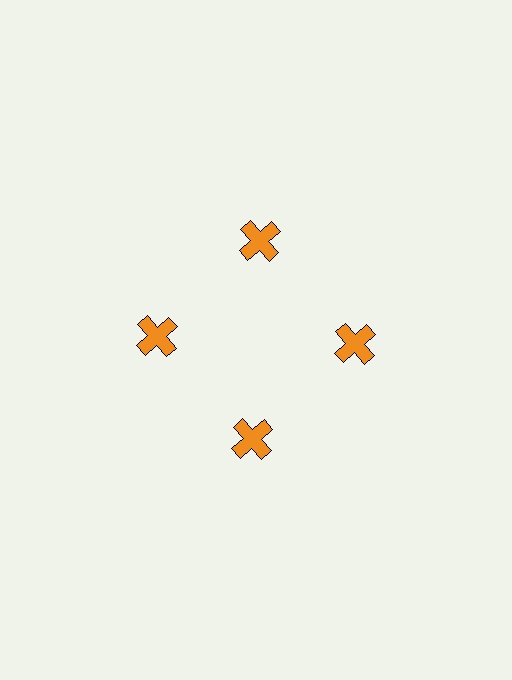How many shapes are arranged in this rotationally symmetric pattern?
There are 4 shapes, arranged in 4 groups of 1.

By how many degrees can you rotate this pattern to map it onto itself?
The pattern maps onto itself every 90 degrees of rotation.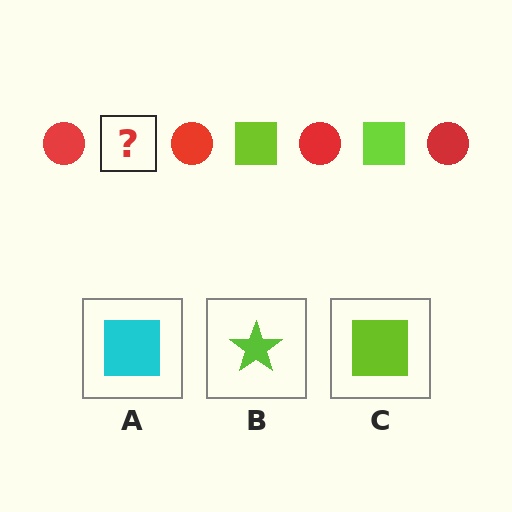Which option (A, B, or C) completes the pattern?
C.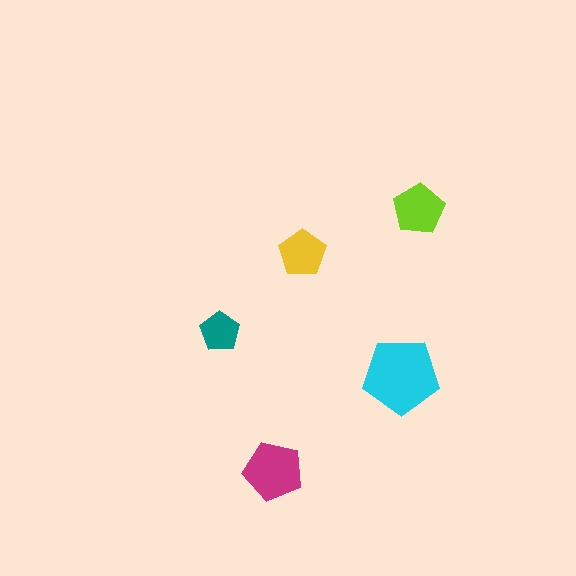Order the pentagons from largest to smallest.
the cyan one, the magenta one, the lime one, the yellow one, the teal one.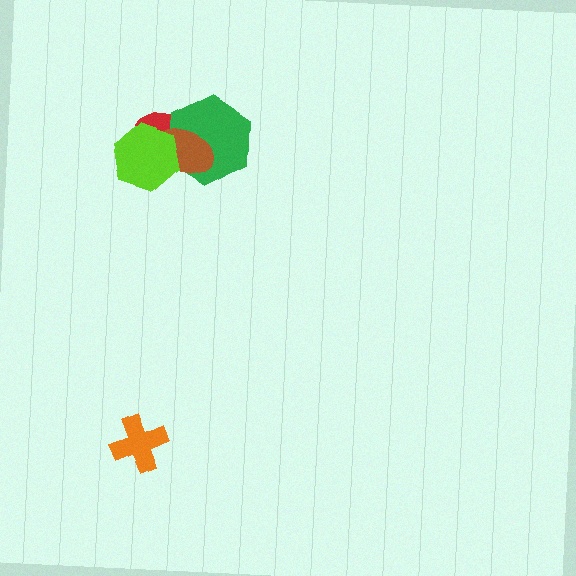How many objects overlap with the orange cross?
0 objects overlap with the orange cross.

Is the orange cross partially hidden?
No, no other shape covers it.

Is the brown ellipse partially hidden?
Yes, it is partially covered by another shape.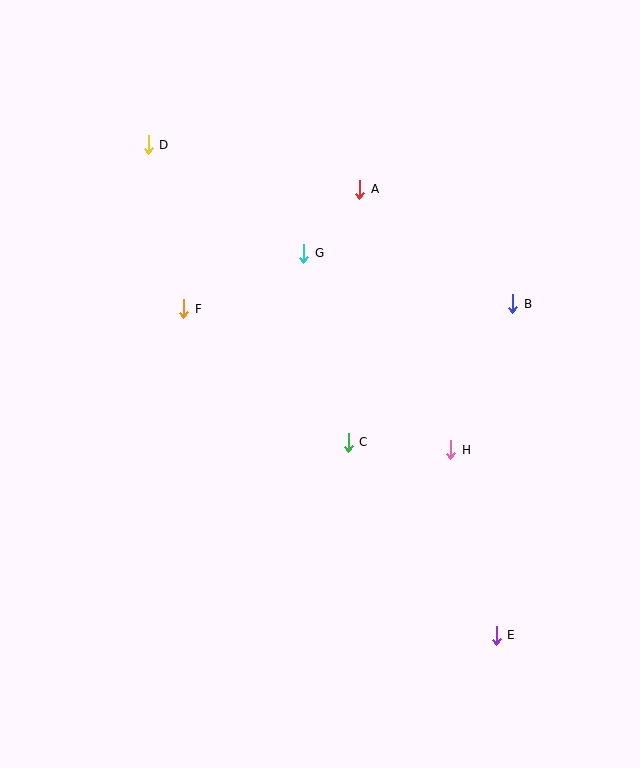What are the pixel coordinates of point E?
Point E is at (496, 636).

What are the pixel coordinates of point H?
Point H is at (451, 450).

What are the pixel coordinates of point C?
Point C is at (348, 442).